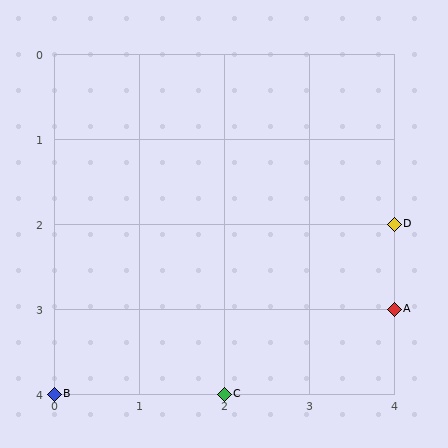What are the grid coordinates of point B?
Point B is at grid coordinates (0, 4).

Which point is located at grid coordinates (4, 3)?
Point A is at (4, 3).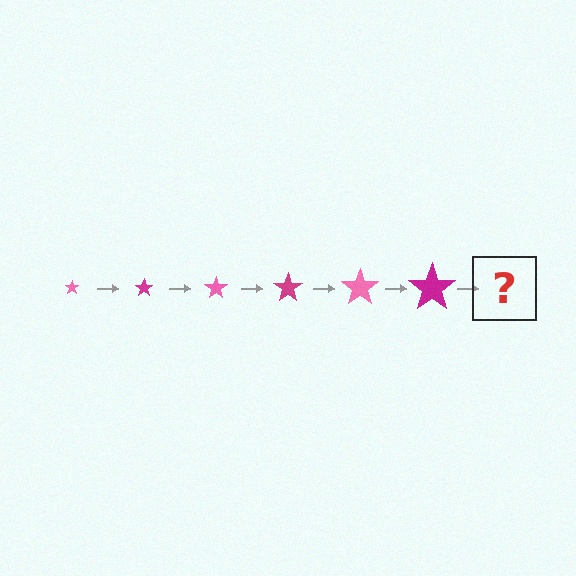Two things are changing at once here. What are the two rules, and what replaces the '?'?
The two rules are that the star grows larger each step and the color cycles through pink and magenta. The '?' should be a pink star, larger than the previous one.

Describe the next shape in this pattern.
It should be a pink star, larger than the previous one.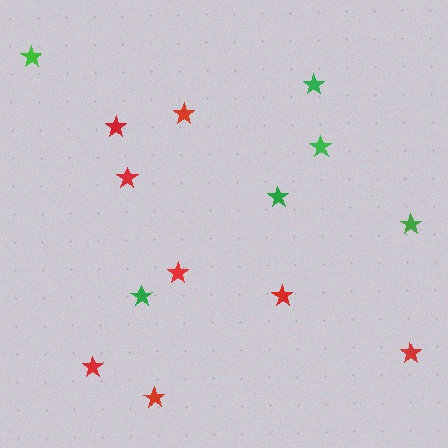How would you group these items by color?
There are 2 groups: one group of red stars (8) and one group of green stars (6).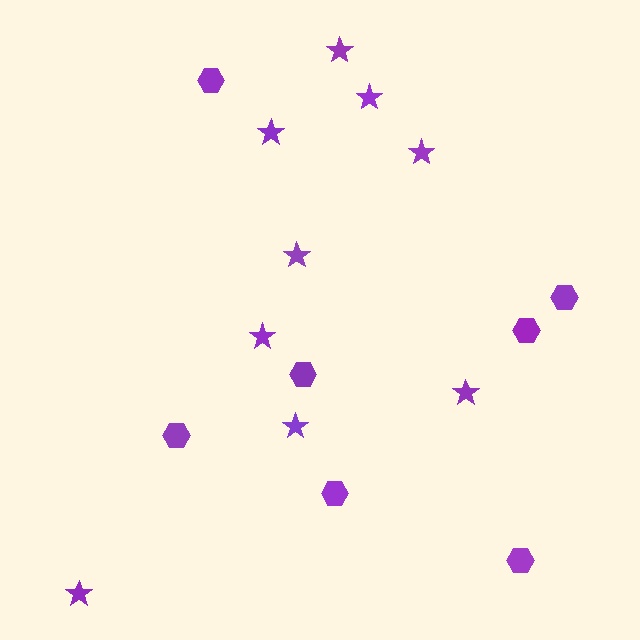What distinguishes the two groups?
There are 2 groups: one group of hexagons (7) and one group of stars (9).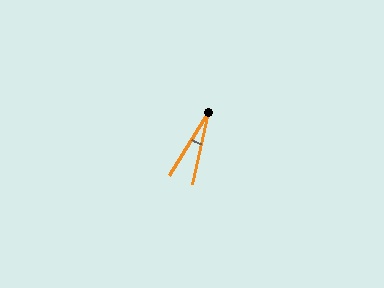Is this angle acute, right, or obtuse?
It is acute.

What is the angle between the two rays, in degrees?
Approximately 19 degrees.